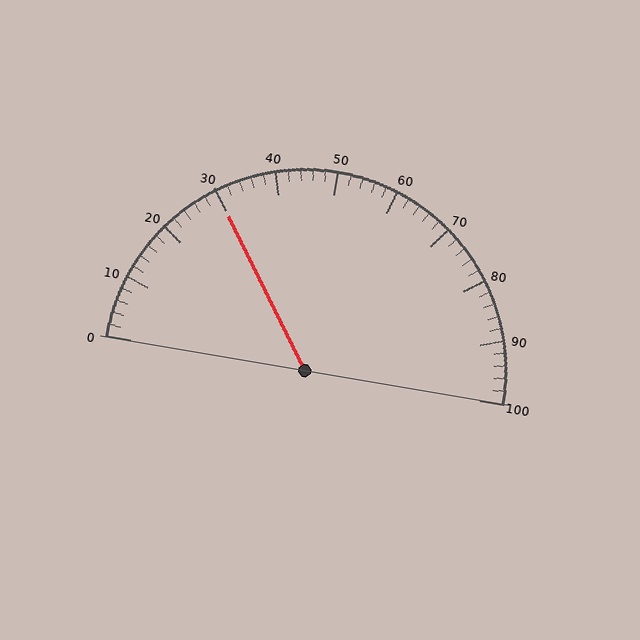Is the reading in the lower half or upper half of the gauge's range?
The reading is in the lower half of the range (0 to 100).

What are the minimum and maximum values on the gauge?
The gauge ranges from 0 to 100.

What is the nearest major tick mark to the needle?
The nearest major tick mark is 30.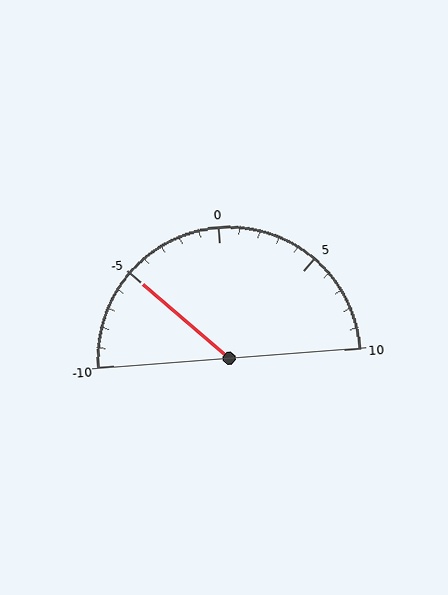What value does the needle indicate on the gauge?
The needle indicates approximately -5.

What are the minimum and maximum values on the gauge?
The gauge ranges from -10 to 10.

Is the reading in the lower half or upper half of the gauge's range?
The reading is in the lower half of the range (-10 to 10).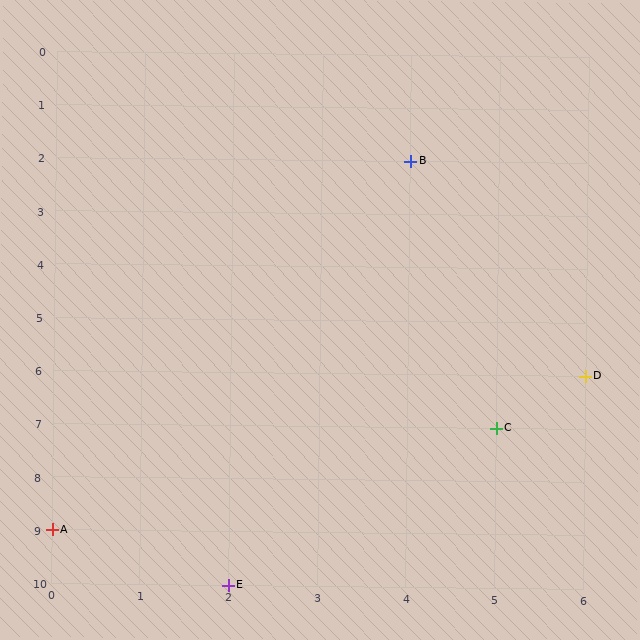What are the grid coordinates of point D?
Point D is at grid coordinates (6, 6).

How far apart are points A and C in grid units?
Points A and C are 5 columns and 2 rows apart (about 5.4 grid units diagonally).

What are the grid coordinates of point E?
Point E is at grid coordinates (2, 10).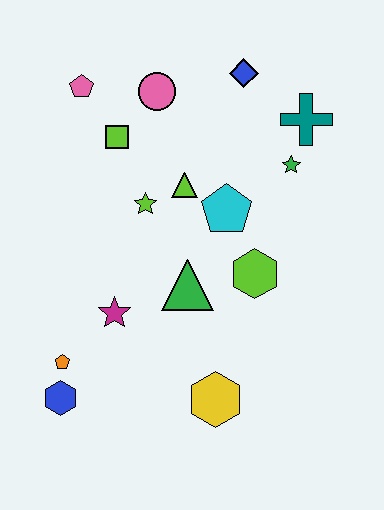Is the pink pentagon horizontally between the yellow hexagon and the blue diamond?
No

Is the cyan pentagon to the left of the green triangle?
No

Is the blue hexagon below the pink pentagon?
Yes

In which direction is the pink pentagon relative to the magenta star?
The pink pentagon is above the magenta star.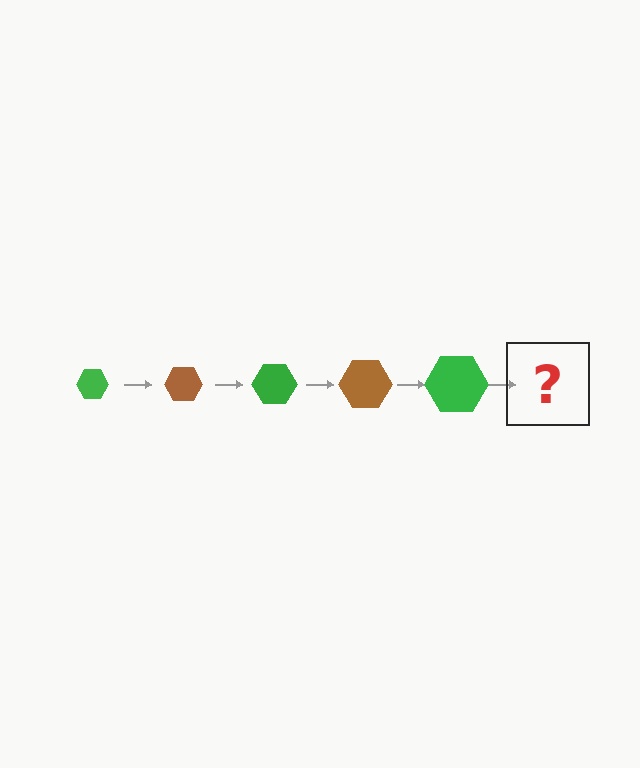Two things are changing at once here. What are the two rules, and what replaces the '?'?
The two rules are that the hexagon grows larger each step and the color cycles through green and brown. The '?' should be a brown hexagon, larger than the previous one.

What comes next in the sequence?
The next element should be a brown hexagon, larger than the previous one.